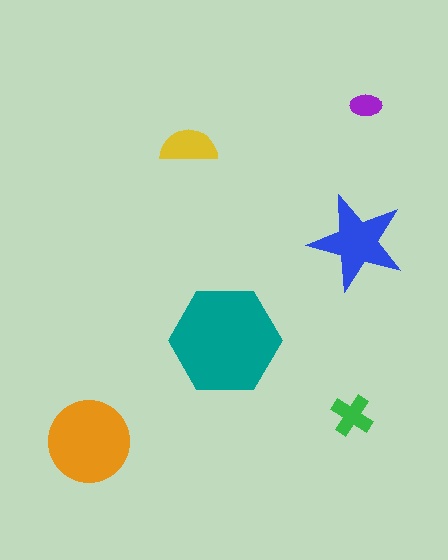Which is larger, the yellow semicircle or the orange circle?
The orange circle.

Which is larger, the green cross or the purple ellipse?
The green cross.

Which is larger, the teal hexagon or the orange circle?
The teal hexagon.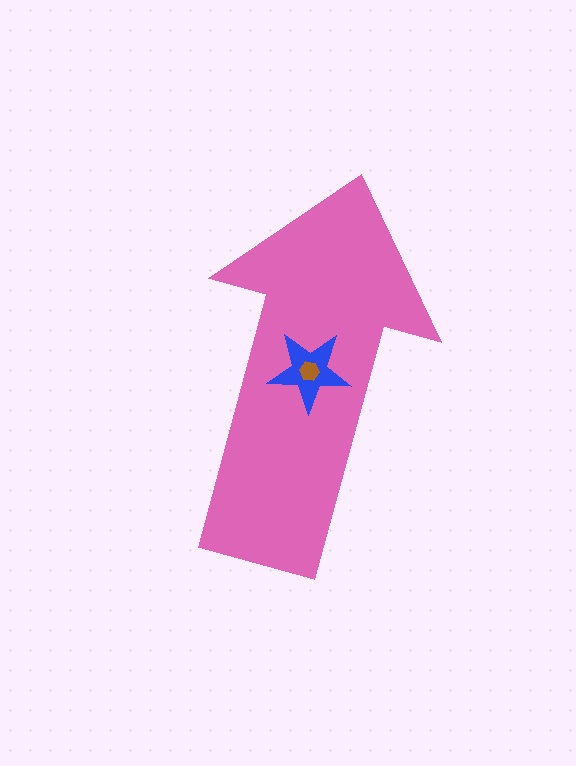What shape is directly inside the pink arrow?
The blue star.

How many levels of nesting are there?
3.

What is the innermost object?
The brown hexagon.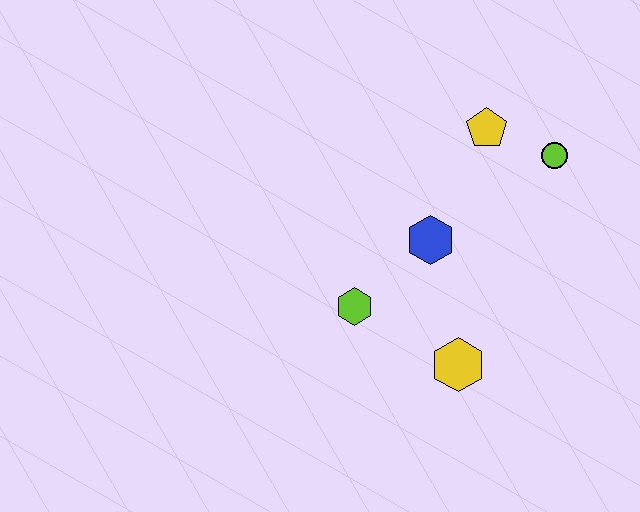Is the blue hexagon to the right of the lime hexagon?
Yes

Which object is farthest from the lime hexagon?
The lime circle is farthest from the lime hexagon.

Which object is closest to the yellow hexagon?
The lime hexagon is closest to the yellow hexagon.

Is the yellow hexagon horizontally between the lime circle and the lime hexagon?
Yes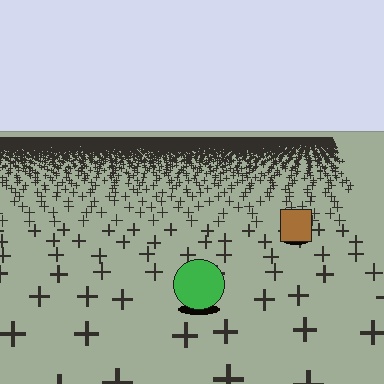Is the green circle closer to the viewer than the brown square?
Yes. The green circle is closer — you can tell from the texture gradient: the ground texture is coarser near it.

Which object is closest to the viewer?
The green circle is closest. The texture marks near it are larger and more spread out.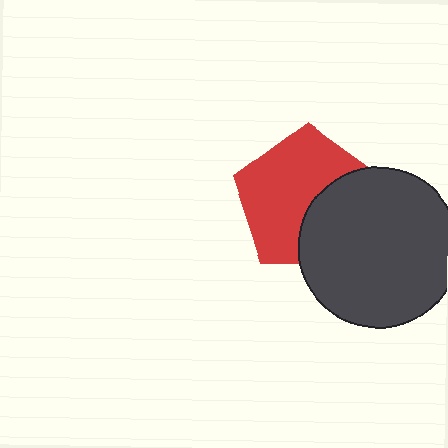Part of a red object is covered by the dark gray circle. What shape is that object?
It is a pentagon.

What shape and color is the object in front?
The object in front is a dark gray circle.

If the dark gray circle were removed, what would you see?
You would see the complete red pentagon.